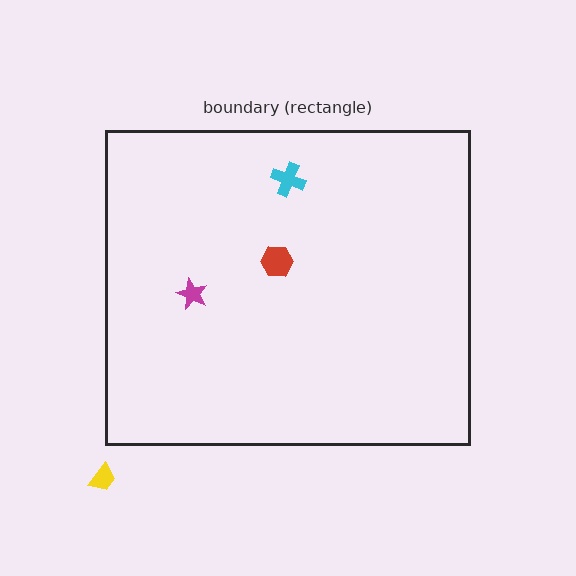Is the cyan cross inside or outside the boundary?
Inside.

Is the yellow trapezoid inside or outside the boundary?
Outside.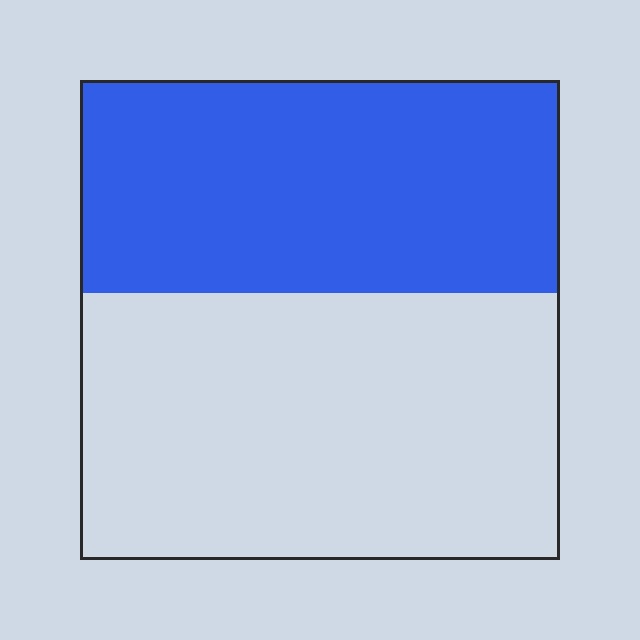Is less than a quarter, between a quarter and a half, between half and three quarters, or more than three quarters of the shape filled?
Between a quarter and a half.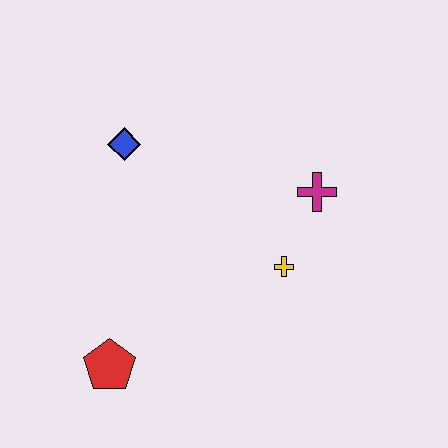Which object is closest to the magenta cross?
The yellow cross is closest to the magenta cross.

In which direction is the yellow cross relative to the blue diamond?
The yellow cross is to the right of the blue diamond.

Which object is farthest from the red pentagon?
The magenta cross is farthest from the red pentagon.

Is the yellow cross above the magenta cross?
No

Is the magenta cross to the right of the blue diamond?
Yes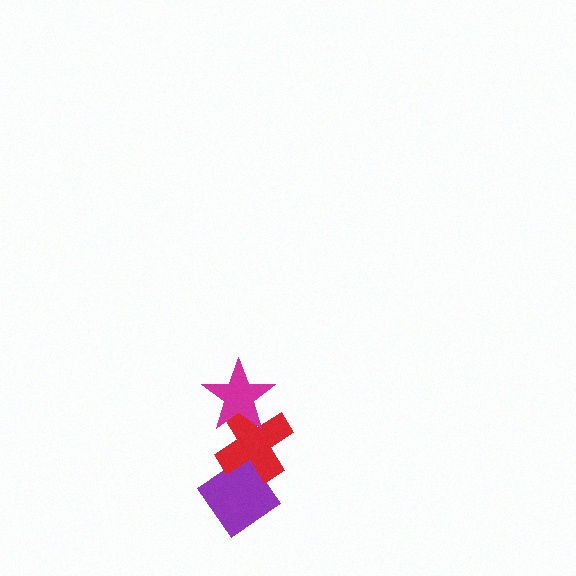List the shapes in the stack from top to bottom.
From top to bottom: the magenta star, the red cross, the purple diamond.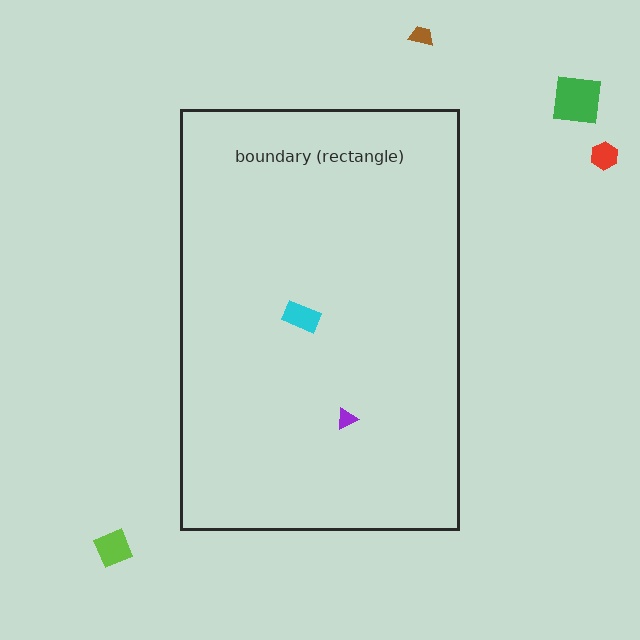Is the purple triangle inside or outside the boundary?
Inside.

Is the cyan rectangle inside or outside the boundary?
Inside.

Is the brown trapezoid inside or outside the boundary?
Outside.